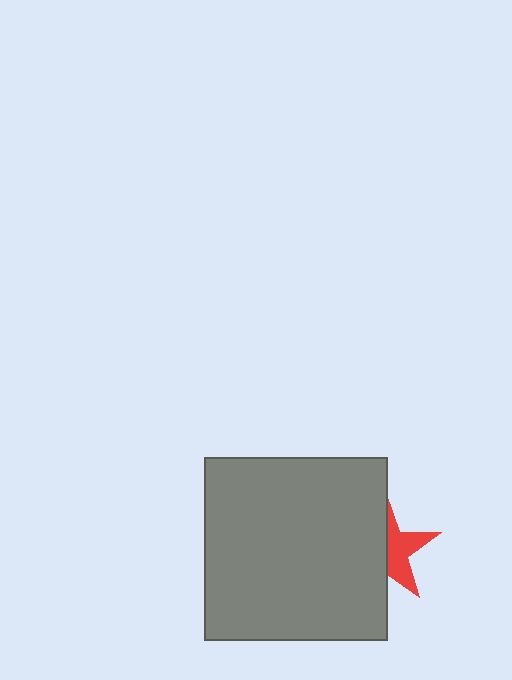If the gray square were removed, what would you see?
You would see the complete red star.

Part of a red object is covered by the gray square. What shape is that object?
It is a star.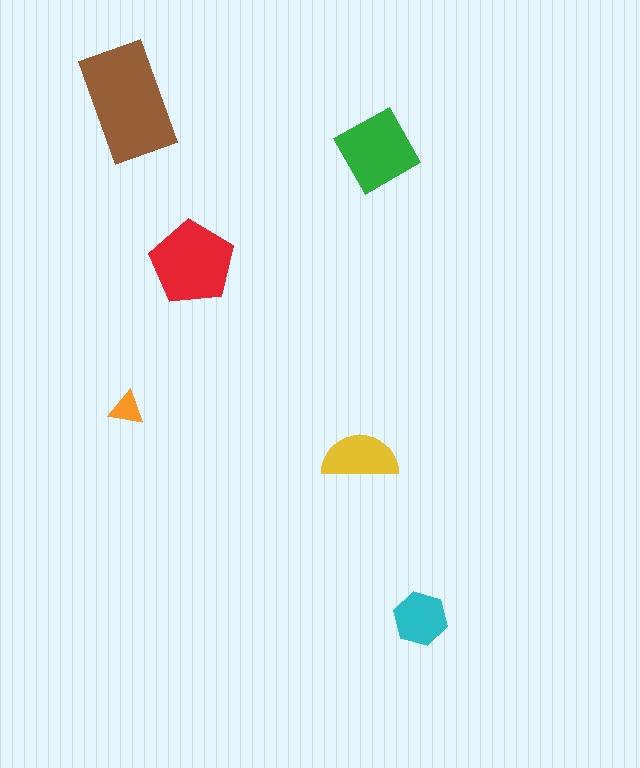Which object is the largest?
The brown rectangle.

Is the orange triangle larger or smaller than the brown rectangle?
Smaller.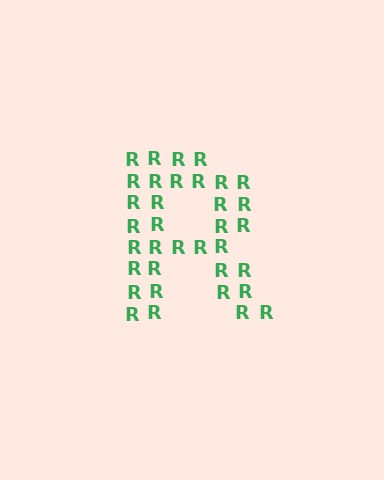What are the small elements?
The small elements are letter R's.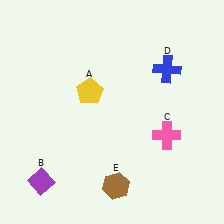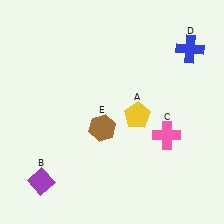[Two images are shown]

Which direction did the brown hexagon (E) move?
The brown hexagon (E) moved up.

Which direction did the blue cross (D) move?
The blue cross (D) moved right.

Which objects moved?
The objects that moved are: the yellow pentagon (A), the blue cross (D), the brown hexagon (E).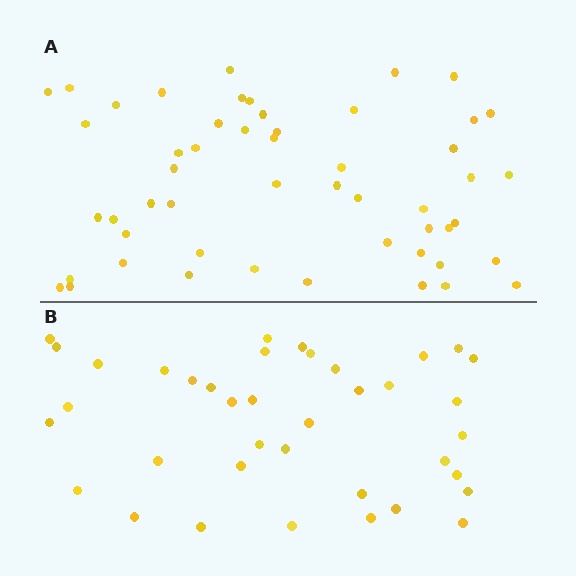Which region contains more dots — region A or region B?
Region A (the top region) has more dots.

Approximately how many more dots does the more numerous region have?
Region A has approximately 15 more dots than region B.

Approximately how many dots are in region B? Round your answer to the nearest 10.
About 40 dots. (The exact count is 38, which rounds to 40.)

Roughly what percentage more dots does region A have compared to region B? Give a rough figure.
About 35% more.